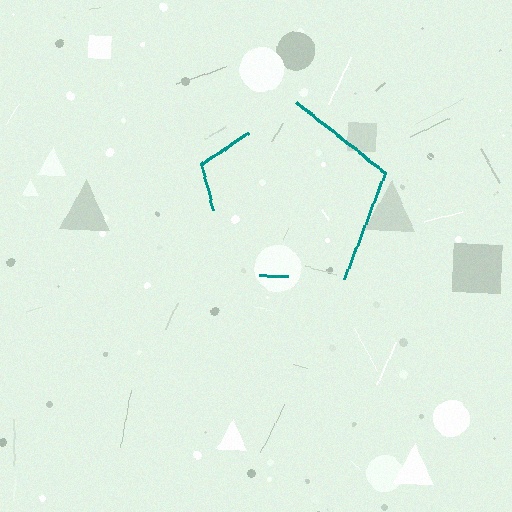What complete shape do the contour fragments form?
The contour fragments form a pentagon.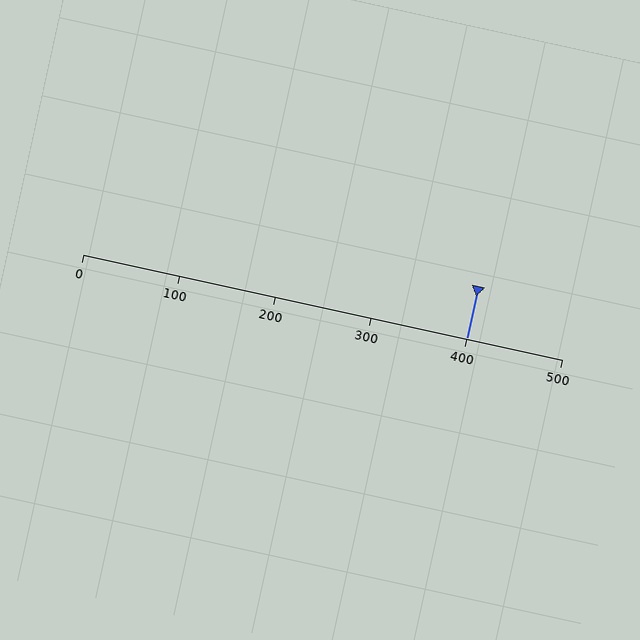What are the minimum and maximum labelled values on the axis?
The axis runs from 0 to 500.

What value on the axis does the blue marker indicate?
The marker indicates approximately 400.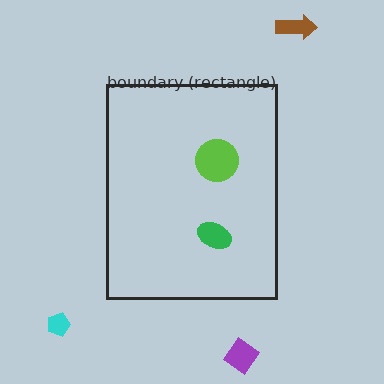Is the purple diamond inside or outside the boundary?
Outside.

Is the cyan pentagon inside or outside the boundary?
Outside.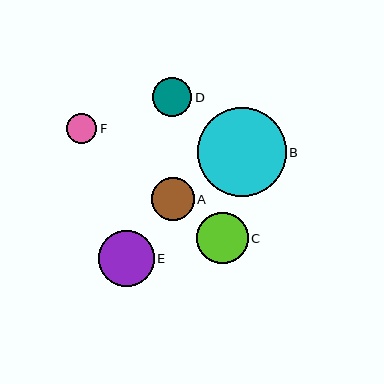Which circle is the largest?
Circle B is the largest with a size of approximately 89 pixels.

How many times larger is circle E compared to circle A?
Circle E is approximately 1.3 times the size of circle A.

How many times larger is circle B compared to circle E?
Circle B is approximately 1.6 times the size of circle E.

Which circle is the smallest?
Circle F is the smallest with a size of approximately 30 pixels.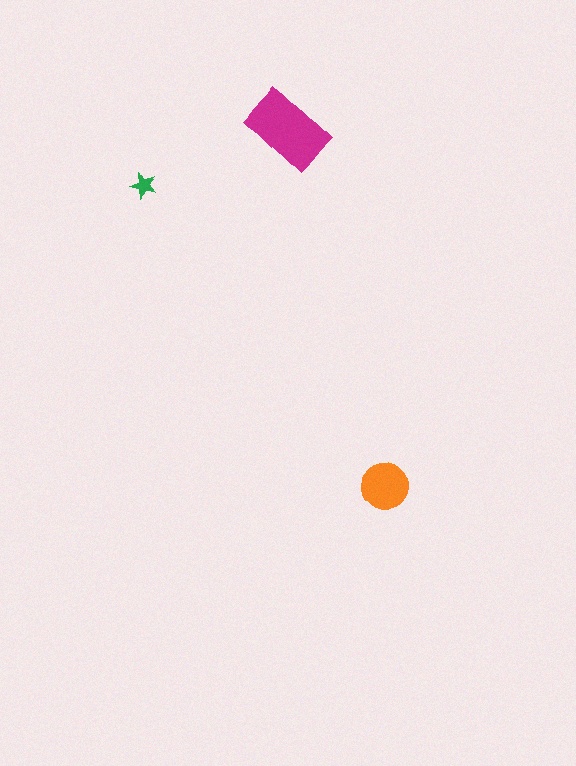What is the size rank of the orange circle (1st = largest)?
2nd.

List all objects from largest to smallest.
The magenta rectangle, the orange circle, the green star.